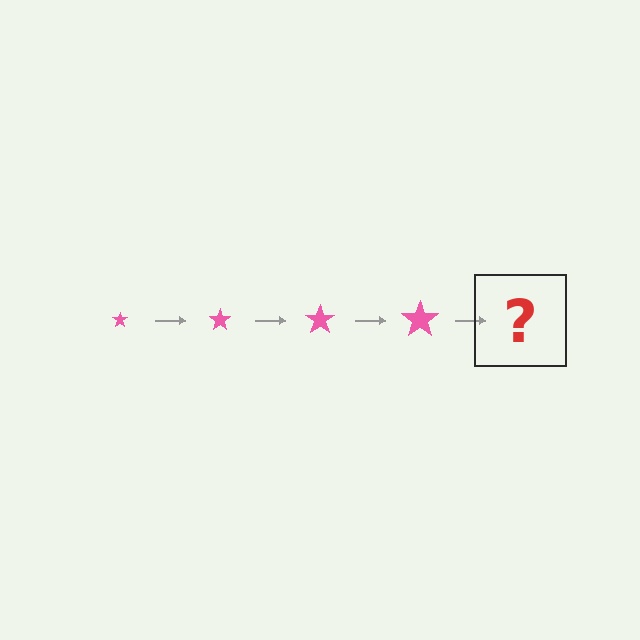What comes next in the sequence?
The next element should be a pink star, larger than the previous one.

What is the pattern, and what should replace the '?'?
The pattern is that the star gets progressively larger each step. The '?' should be a pink star, larger than the previous one.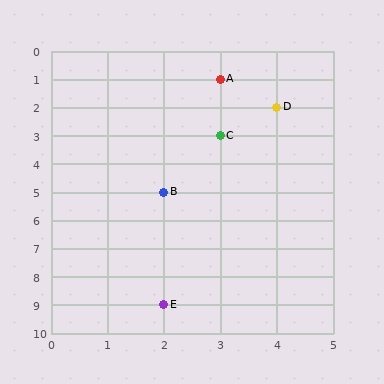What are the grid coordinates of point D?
Point D is at grid coordinates (4, 2).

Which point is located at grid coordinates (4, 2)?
Point D is at (4, 2).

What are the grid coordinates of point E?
Point E is at grid coordinates (2, 9).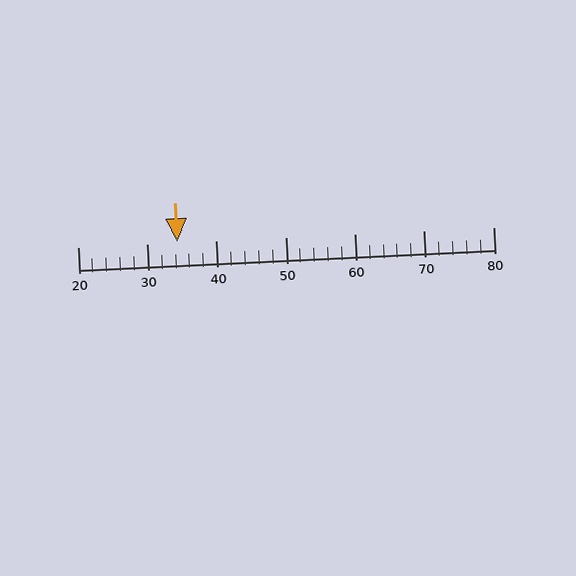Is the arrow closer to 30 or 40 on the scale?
The arrow is closer to 30.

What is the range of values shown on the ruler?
The ruler shows values from 20 to 80.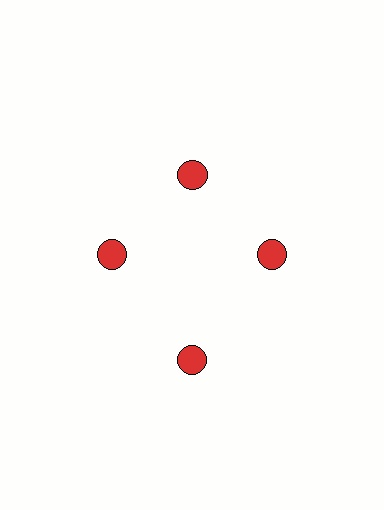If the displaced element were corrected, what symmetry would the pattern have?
It would have 4-fold rotational symmetry — the pattern would map onto itself every 90 degrees.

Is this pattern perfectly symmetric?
No. The 4 red circles are arranged in a ring, but one element near the 6 o'clock position is pushed outward from the center, breaking the 4-fold rotational symmetry.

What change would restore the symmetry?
The symmetry would be restored by moving it inward, back onto the ring so that all 4 circles sit at equal angles and equal distance from the center.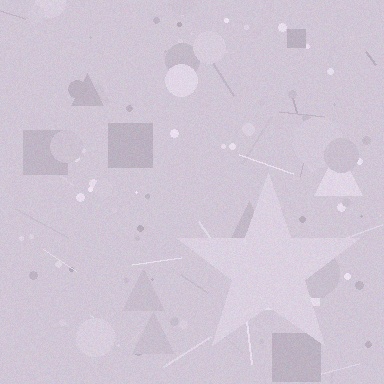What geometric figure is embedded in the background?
A star is embedded in the background.